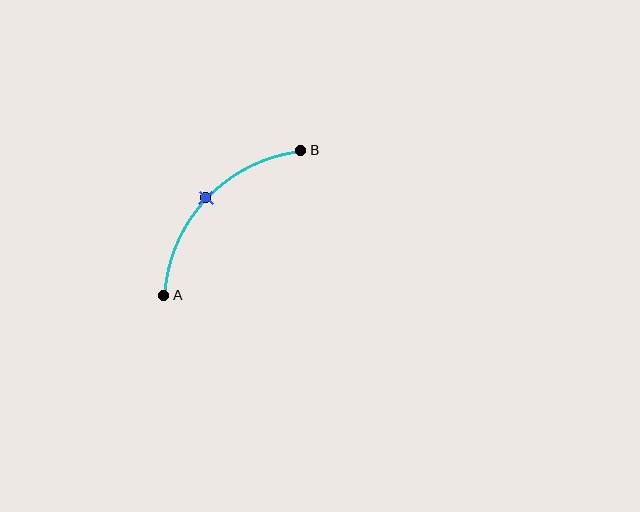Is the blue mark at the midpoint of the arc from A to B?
Yes. The blue mark lies on the arc at equal arc-length from both A and B — it is the arc midpoint.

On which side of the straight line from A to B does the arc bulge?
The arc bulges above and to the left of the straight line connecting A and B.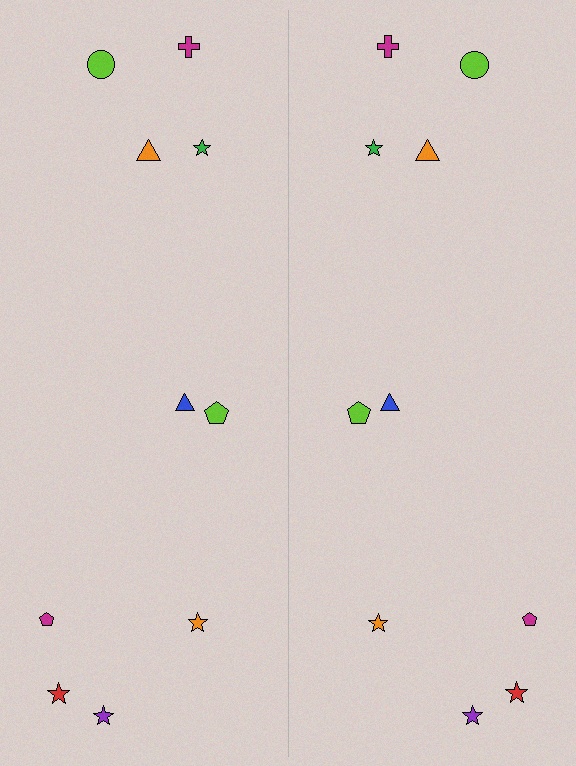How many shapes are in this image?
There are 20 shapes in this image.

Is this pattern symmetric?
Yes, this pattern has bilateral (reflection) symmetry.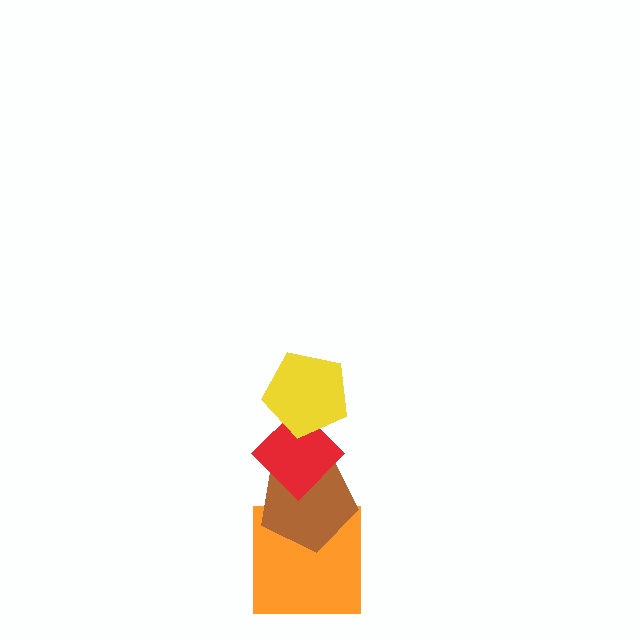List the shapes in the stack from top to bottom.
From top to bottom: the yellow pentagon, the red diamond, the brown pentagon, the orange square.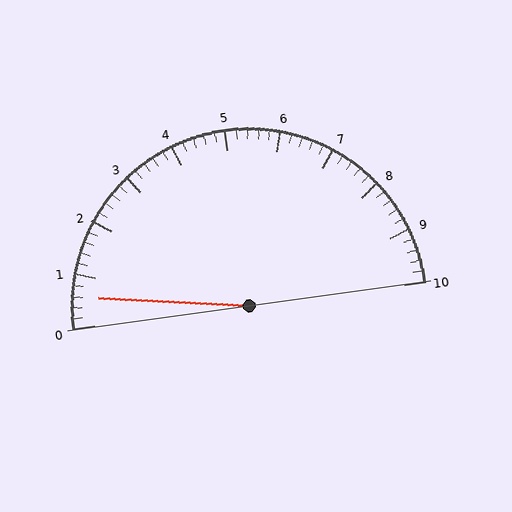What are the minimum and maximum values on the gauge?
The gauge ranges from 0 to 10.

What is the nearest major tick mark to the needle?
The nearest major tick mark is 1.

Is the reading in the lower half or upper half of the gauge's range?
The reading is in the lower half of the range (0 to 10).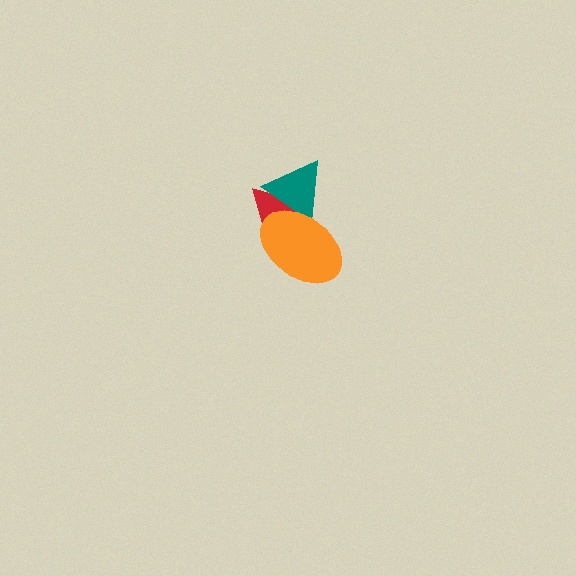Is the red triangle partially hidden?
Yes, it is partially covered by another shape.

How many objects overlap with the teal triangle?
2 objects overlap with the teal triangle.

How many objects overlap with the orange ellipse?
2 objects overlap with the orange ellipse.